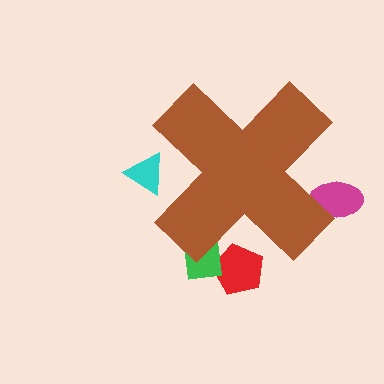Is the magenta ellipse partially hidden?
Yes, the magenta ellipse is partially hidden behind the brown cross.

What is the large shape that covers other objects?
A brown cross.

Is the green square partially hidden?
Yes, the green square is partially hidden behind the brown cross.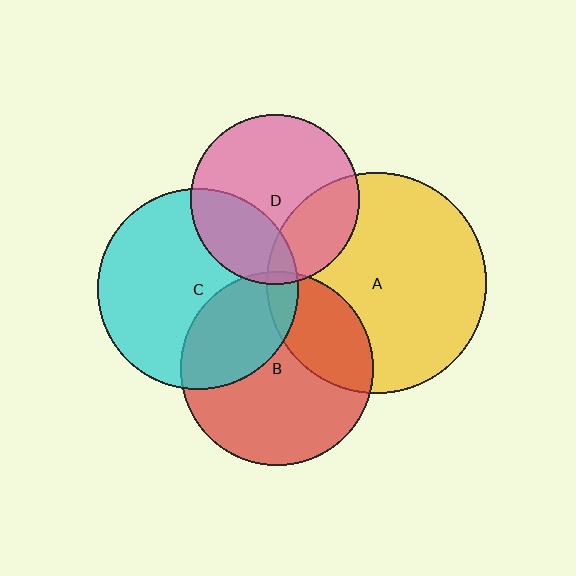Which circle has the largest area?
Circle A (yellow).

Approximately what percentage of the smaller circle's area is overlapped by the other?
Approximately 30%.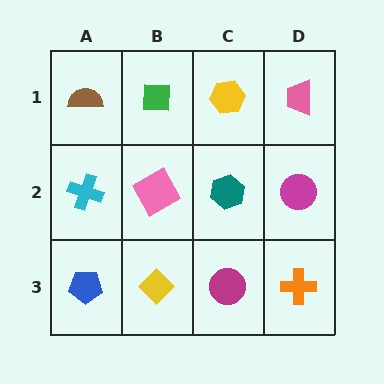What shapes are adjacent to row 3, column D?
A magenta circle (row 2, column D), a magenta circle (row 3, column C).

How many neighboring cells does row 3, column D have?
2.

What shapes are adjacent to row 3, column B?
A pink square (row 2, column B), a blue pentagon (row 3, column A), a magenta circle (row 3, column C).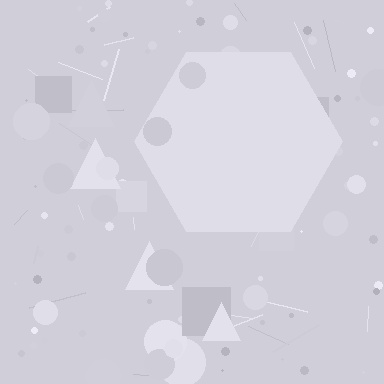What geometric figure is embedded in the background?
A hexagon is embedded in the background.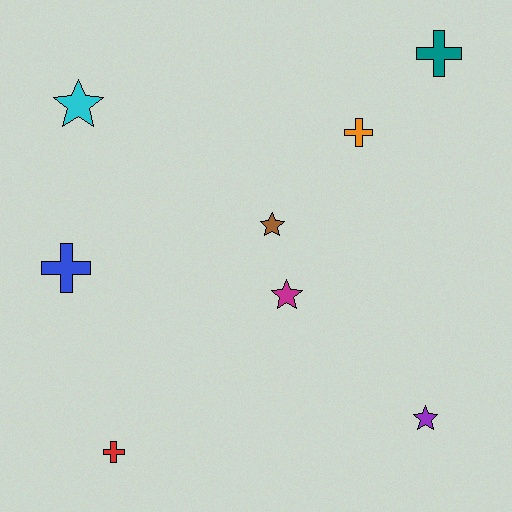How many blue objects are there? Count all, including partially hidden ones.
There is 1 blue object.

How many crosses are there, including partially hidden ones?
There are 4 crosses.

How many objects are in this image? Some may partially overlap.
There are 8 objects.